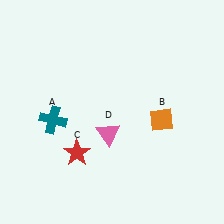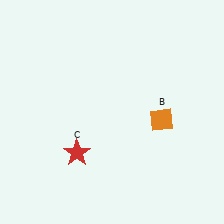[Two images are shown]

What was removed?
The teal cross (A), the pink triangle (D) were removed in Image 2.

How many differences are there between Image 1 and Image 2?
There are 2 differences between the two images.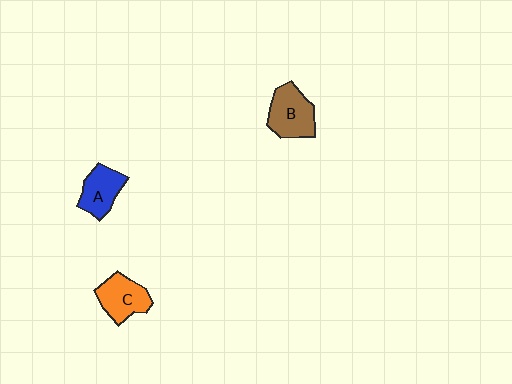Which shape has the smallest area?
Shape A (blue).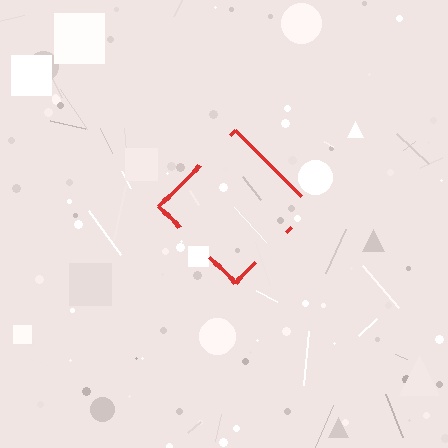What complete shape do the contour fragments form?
The contour fragments form a diamond.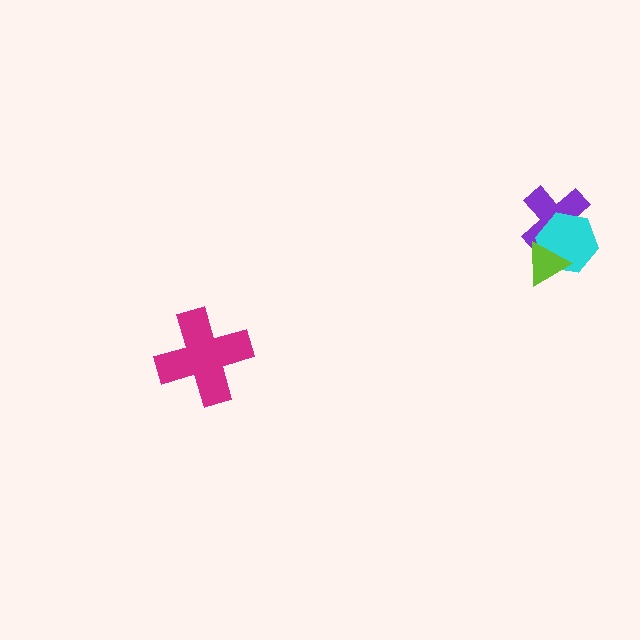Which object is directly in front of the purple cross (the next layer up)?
The cyan hexagon is directly in front of the purple cross.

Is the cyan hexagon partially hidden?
Yes, it is partially covered by another shape.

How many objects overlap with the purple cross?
2 objects overlap with the purple cross.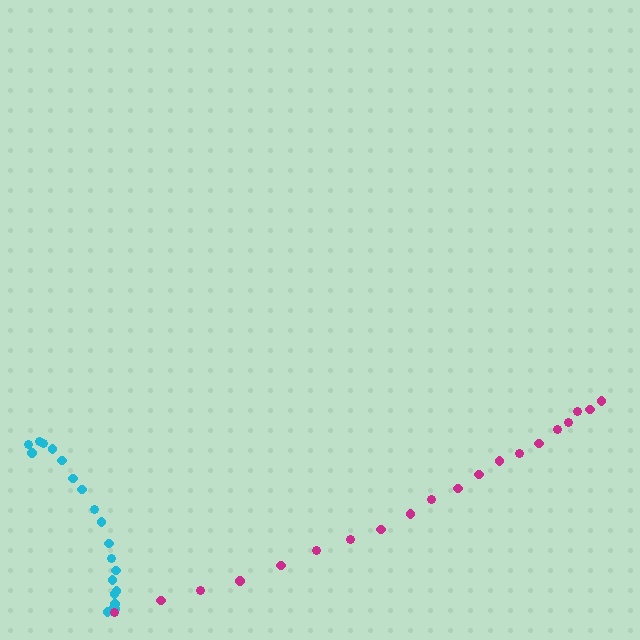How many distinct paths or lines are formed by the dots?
There are 2 distinct paths.